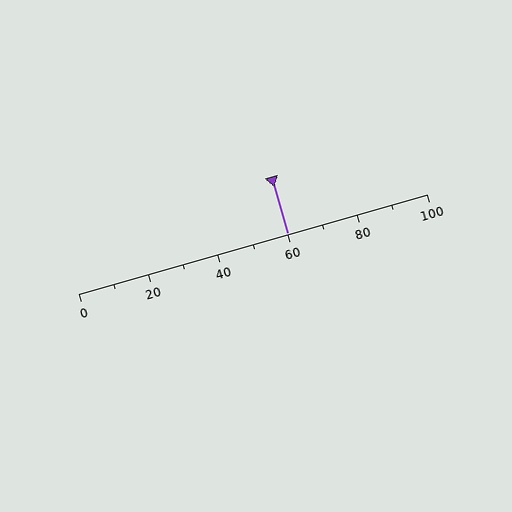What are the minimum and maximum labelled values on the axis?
The axis runs from 0 to 100.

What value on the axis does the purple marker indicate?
The marker indicates approximately 60.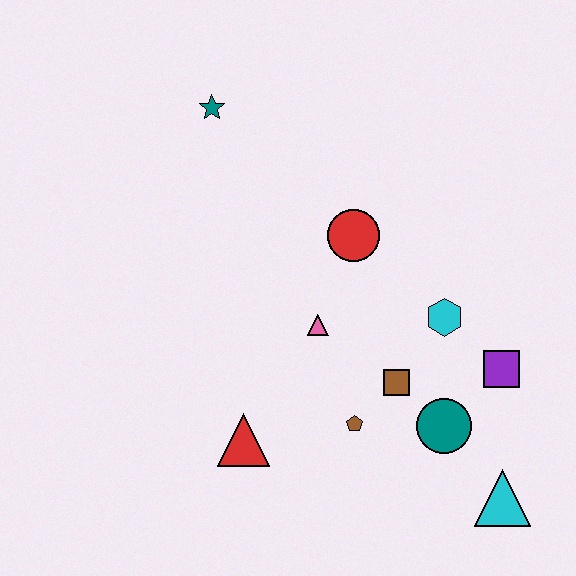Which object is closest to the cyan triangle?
The teal circle is closest to the cyan triangle.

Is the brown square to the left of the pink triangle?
No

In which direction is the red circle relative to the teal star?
The red circle is to the right of the teal star.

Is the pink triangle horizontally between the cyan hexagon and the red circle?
No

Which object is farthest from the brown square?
The teal star is farthest from the brown square.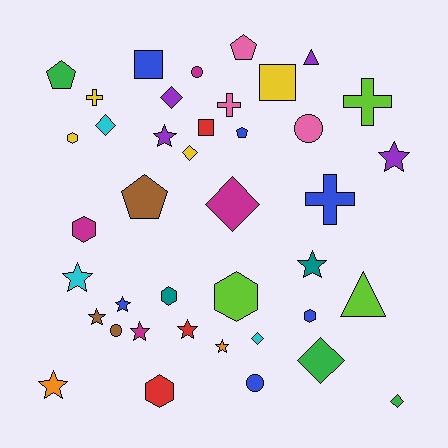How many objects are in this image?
There are 40 objects.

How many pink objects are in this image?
There are 3 pink objects.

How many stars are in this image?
There are 10 stars.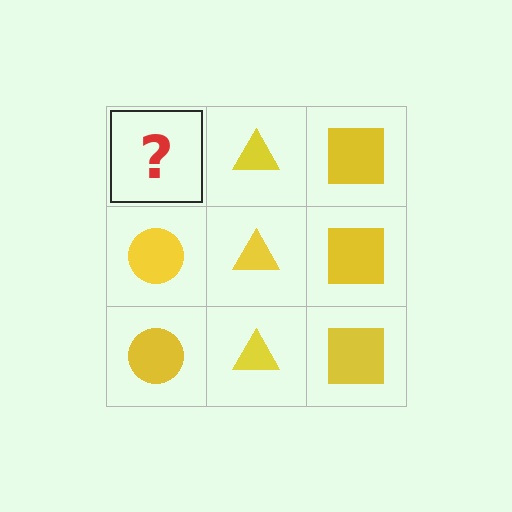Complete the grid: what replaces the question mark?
The question mark should be replaced with a yellow circle.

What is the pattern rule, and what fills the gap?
The rule is that each column has a consistent shape. The gap should be filled with a yellow circle.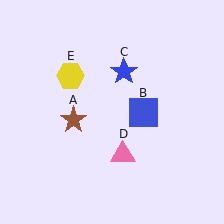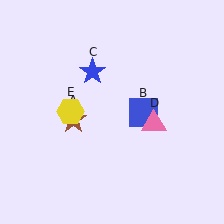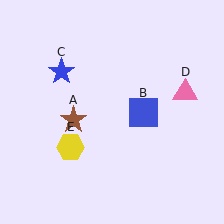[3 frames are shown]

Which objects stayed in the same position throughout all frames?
Brown star (object A) and blue square (object B) remained stationary.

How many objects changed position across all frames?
3 objects changed position: blue star (object C), pink triangle (object D), yellow hexagon (object E).